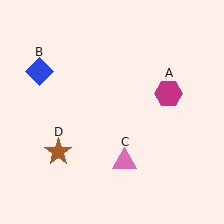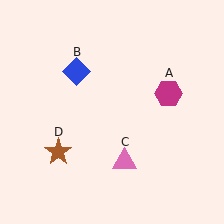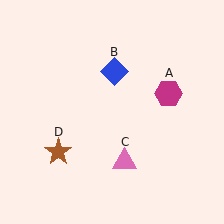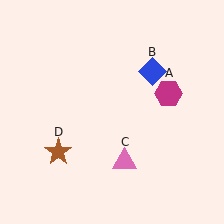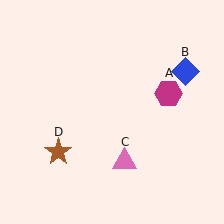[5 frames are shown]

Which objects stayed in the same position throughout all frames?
Magenta hexagon (object A) and pink triangle (object C) and brown star (object D) remained stationary.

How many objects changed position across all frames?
1 object changed position: blue diamond (object B).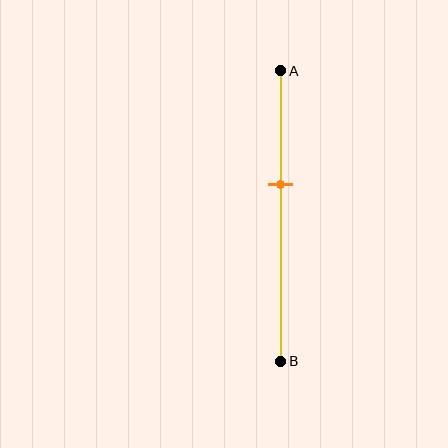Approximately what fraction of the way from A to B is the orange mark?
The orange mark is approximately 40% of the way from A to B.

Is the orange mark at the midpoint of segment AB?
No, the mark is at about 40% from A, not at the 50% midpoint.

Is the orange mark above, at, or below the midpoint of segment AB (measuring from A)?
The orange mark is above the midpoint of segment AB.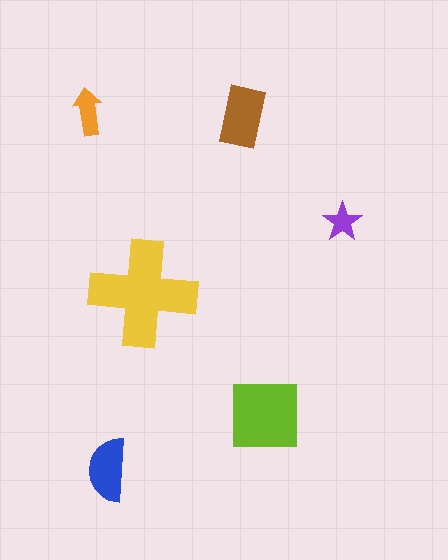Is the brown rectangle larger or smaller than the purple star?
Larger.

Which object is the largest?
The yellow cross.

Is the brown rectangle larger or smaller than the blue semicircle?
Larger.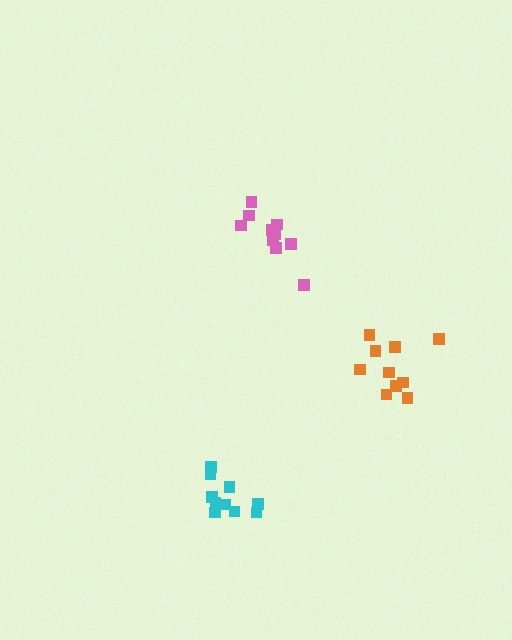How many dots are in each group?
Group 1: 10 dots, Group 2: 10 dots, Group 3: 10 dots (30 total).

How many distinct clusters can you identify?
There are 3 distinct clusters.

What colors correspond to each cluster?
The clusters are colored: cyan, pink, orange.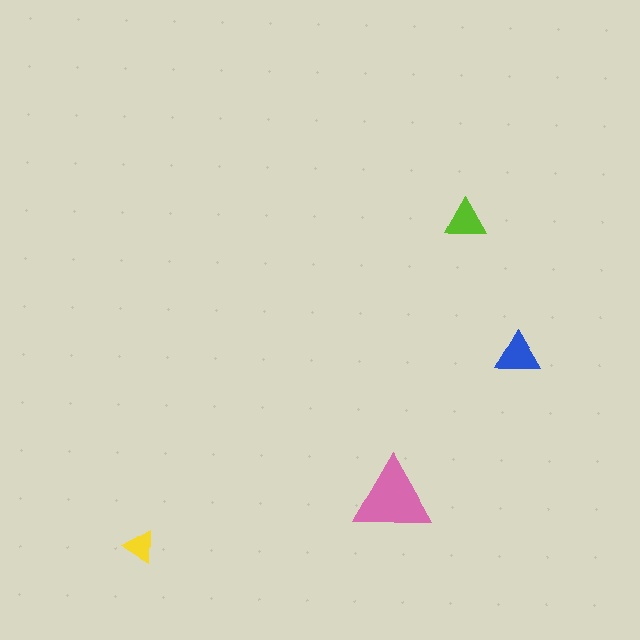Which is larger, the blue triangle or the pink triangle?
The pink one.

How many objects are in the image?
There are 4 objects in the image.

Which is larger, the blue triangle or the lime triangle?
The blue one.